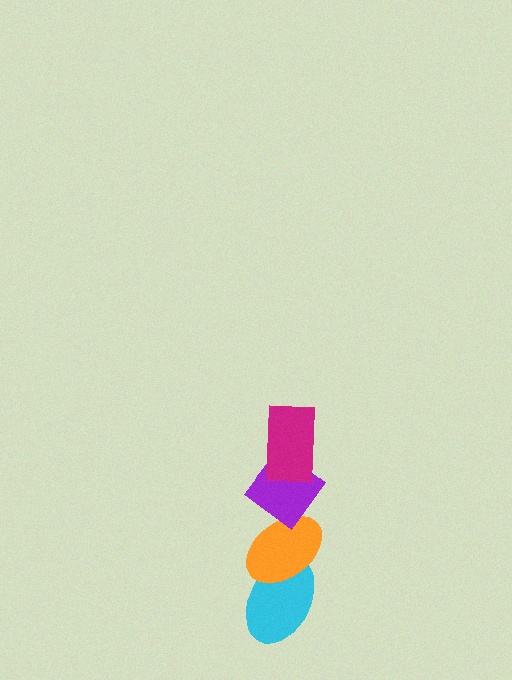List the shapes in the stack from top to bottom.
From top to bottom: the magenta rectangle, the purple diamond, the orange ellipse, the cyan ellipse.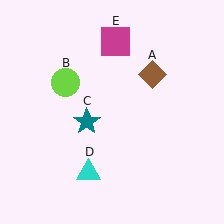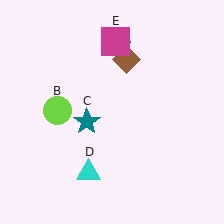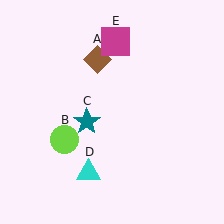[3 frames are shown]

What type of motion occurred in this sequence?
The brown diamond (object A), lime circle (object B) rotated counterclockwise around the center of the scene.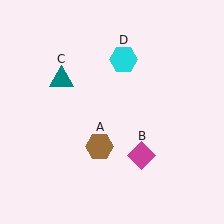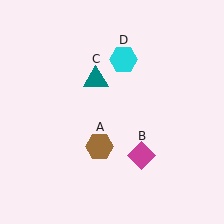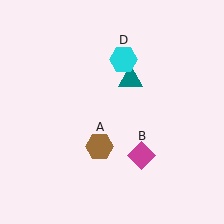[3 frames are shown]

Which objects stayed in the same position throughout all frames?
Brown hexagon (object A) and magenta diamond (object B) and cyan hexagon (object D) remained stationary.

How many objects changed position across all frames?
1 object changed position: teal triangle (object C).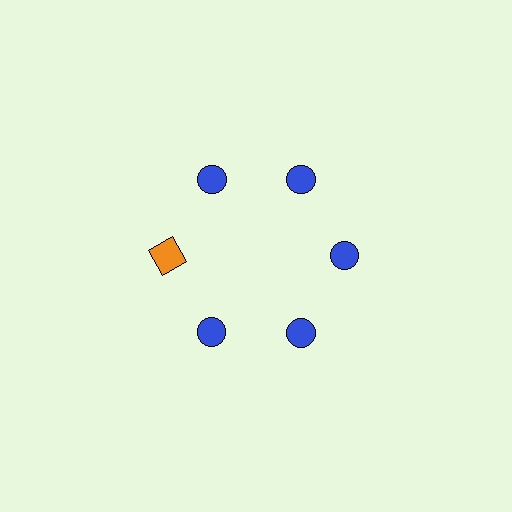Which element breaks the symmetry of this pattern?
The orange square at roughly the 9 o'clock position breaks the symmetry. All other shapes are blue circles.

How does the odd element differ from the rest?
It differs in both color (orange instead of blue) and shape (square instead of circle).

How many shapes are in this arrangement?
There are 6 shapes arranged in a ring pattern.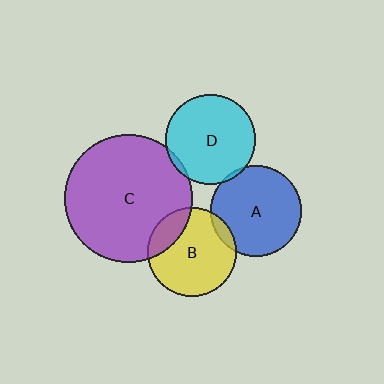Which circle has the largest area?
Circle C (purple).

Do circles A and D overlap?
Yes.